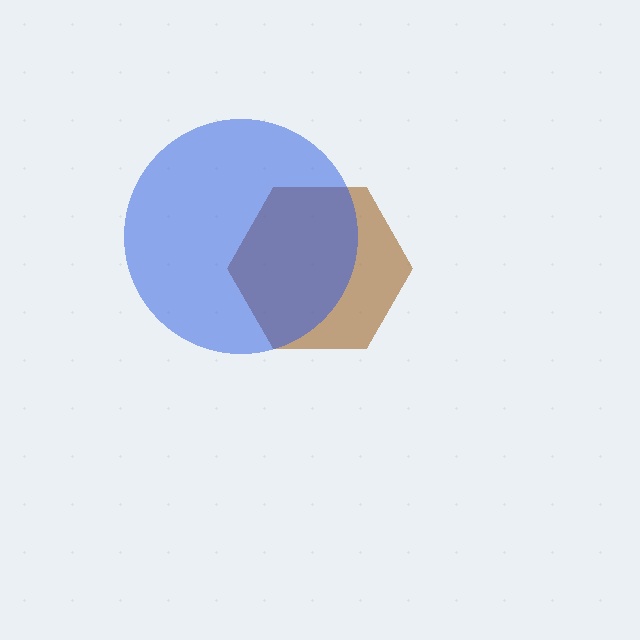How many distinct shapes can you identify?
There are 2 distinct shapes: a brown hexagon, a blue circle.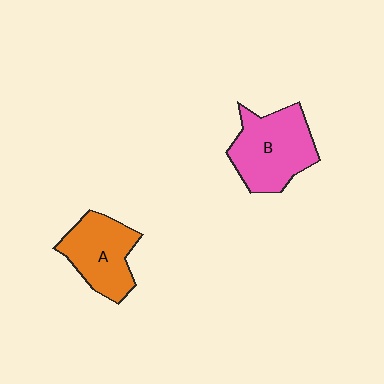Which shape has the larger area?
Shape B (pink).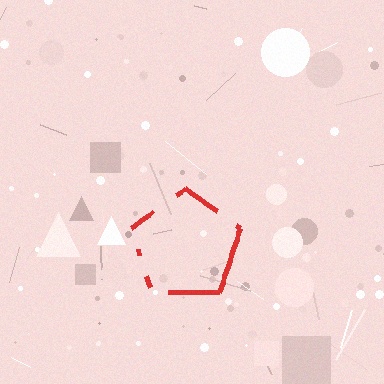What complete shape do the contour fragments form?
The contour fragments form a pentagon.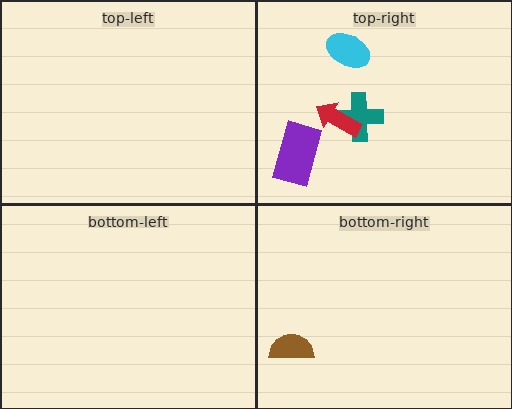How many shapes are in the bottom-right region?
1.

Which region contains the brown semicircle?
The bottom-right region.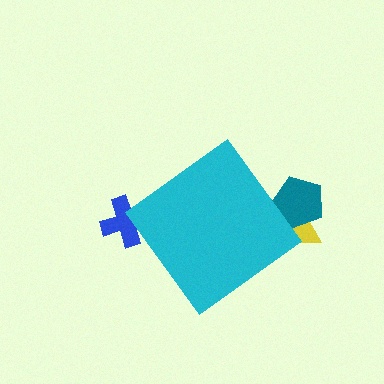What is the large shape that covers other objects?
A cyan diamond.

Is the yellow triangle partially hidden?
Yes, the yellow triangle is partially hidden behind the cyan diamond.